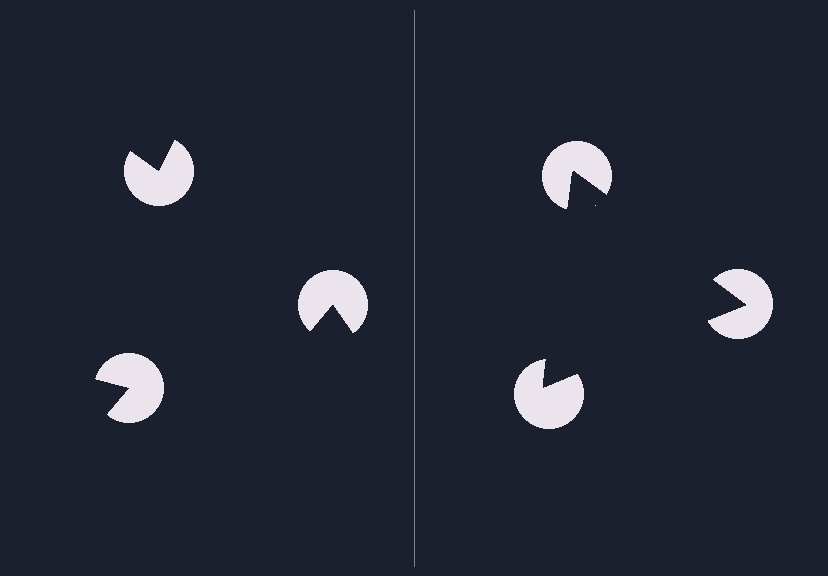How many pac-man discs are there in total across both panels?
6 — 3 on each side.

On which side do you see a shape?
An illusory triangle appears on the right side. On the left side the wedge cuts are rotated, so no coherent shape forms.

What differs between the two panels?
The pac-man discs are positioned identically on both sides; only the wedge orientations differ. On the right they align to a triangle; on the left they are misaligned.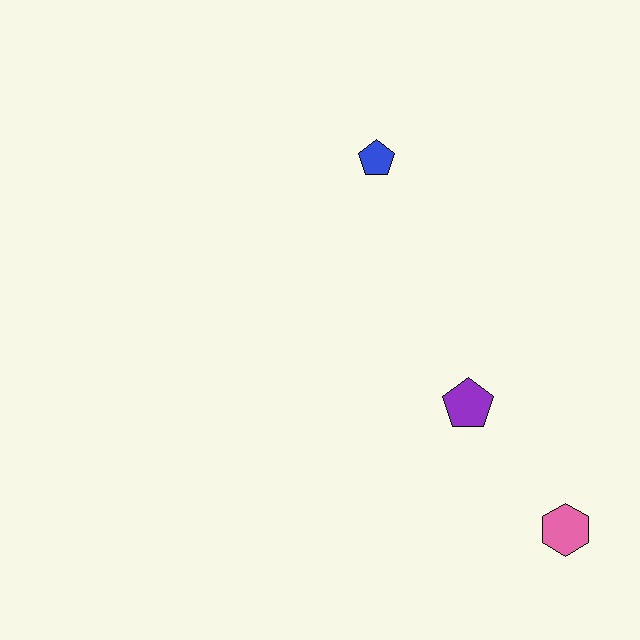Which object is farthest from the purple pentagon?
The blue pentagon is farthest from the purple pentagon.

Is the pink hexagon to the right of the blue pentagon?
Yes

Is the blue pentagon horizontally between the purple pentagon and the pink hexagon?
No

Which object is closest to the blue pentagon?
The purple pentagon is closest to the blue pentagon.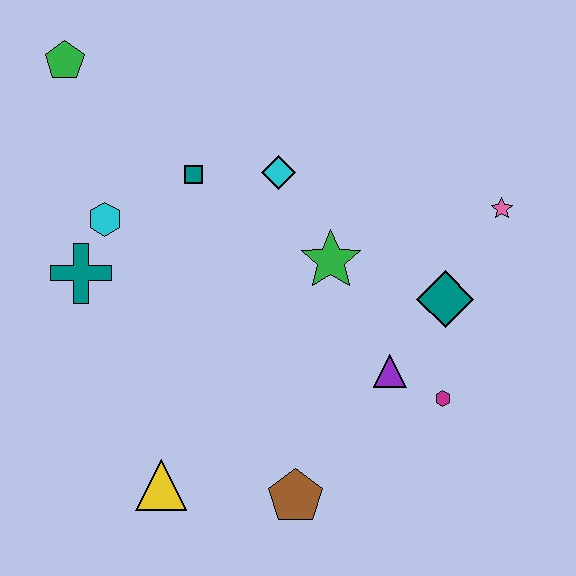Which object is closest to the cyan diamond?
The teal square is closest to the cyan diamond.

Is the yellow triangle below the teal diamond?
Yes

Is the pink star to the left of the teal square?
No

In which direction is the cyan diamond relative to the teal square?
The cyan diamond is to the right of the teal square.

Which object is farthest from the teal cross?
The pink star is farthest from the teal cross.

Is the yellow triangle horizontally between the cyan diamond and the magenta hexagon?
No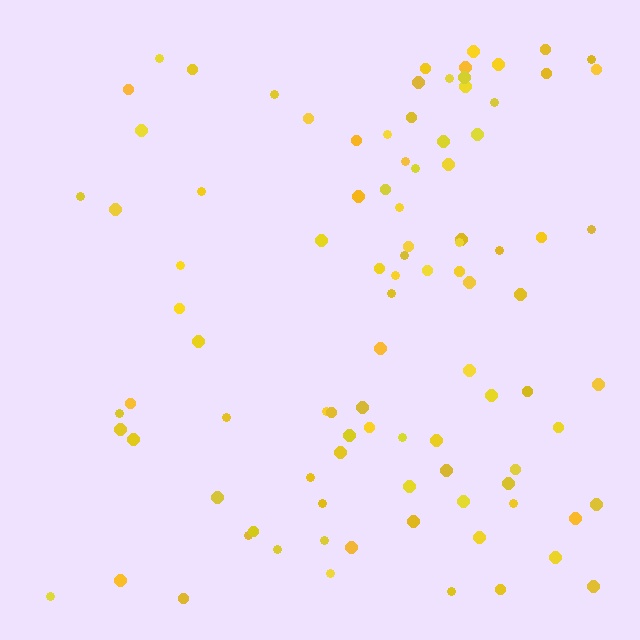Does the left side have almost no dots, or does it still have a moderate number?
Still a moderate number, just noticeably fewer than the right.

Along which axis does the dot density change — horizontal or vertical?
Horizontal.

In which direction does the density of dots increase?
From left to right, with the right side densest.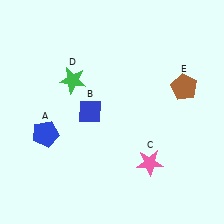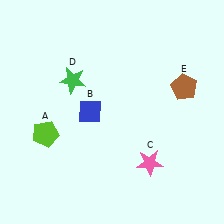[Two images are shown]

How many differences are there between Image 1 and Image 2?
There is 1 difference between the two images.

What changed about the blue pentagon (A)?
In Image 1, A is blue. In Image 2, it changed to lime.